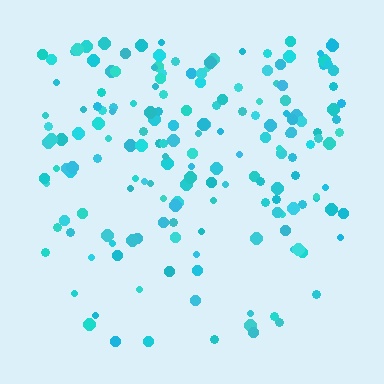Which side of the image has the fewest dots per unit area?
The bottom.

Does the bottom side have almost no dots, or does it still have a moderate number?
Still a moderate number, just noticeably fewer than the top.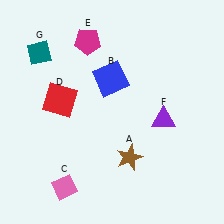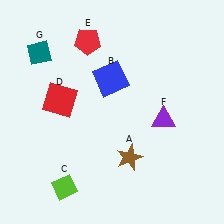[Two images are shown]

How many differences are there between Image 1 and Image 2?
There are 2 differences between the two images.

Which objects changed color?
C changed from pink to lime. E changed from magenta to red.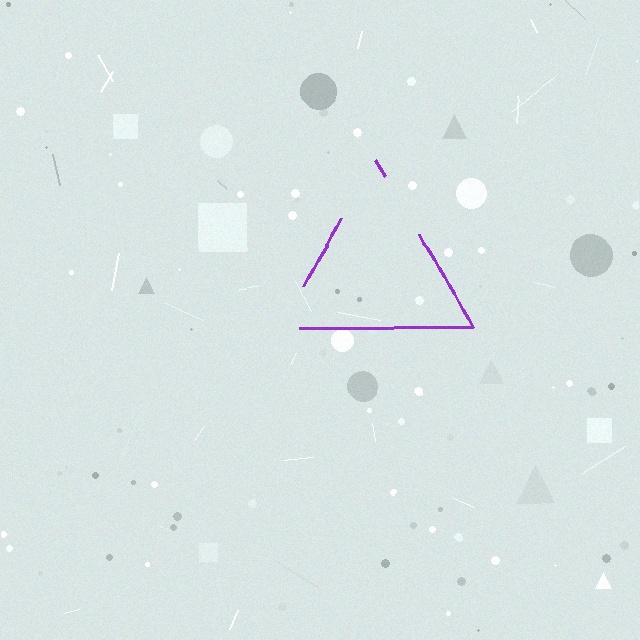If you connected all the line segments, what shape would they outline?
They would outline a triangle.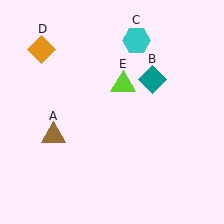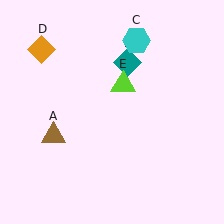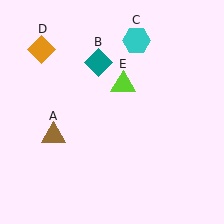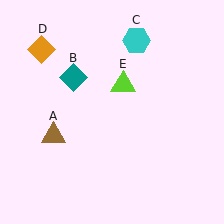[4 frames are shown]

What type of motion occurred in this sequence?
The teal diamond (object B) rotated counterclockwise around the center of the scene.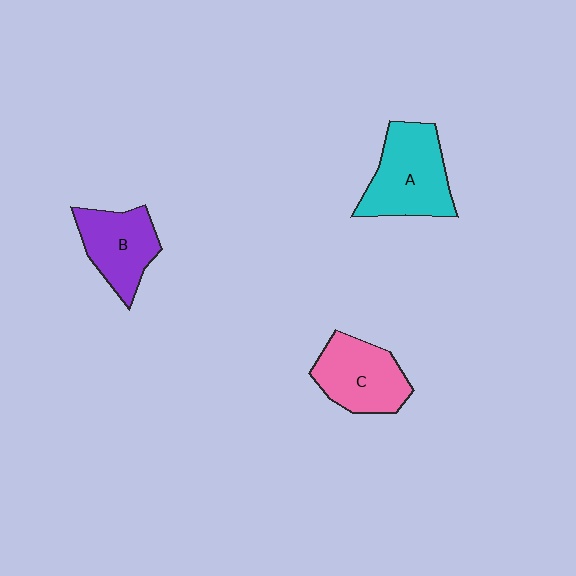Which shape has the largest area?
Shape A (cyan).